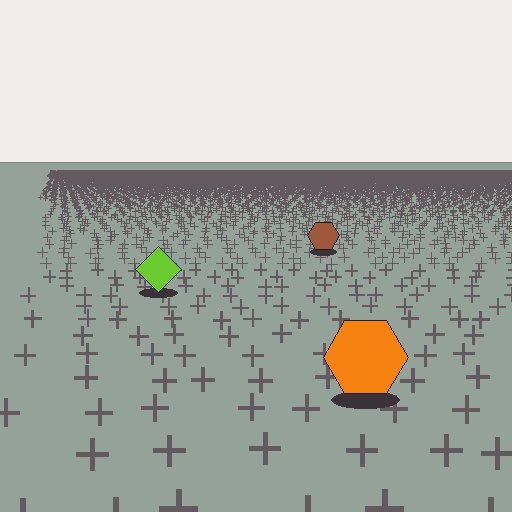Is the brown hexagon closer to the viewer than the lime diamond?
No. The lime diamond is closer — you can tell from the texture gradient: the ground texture is coarser near it.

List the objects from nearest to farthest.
From nearest to farthest: the orange hexagon, the lime diamond, the brown hexagon.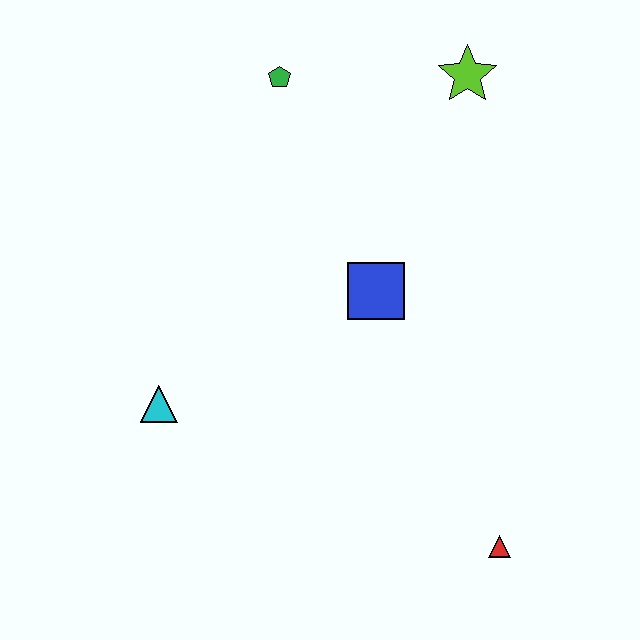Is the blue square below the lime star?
Yes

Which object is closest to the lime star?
The green pentagon is closest to the lime star.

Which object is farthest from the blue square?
The red triangle is farthest from the blue square.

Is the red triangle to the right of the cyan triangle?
Yes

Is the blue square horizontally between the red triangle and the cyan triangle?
Yes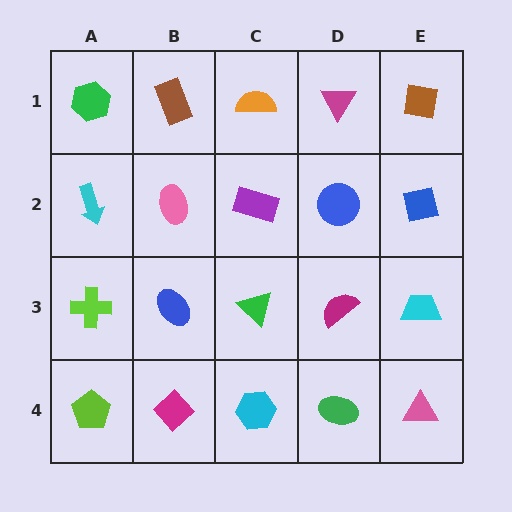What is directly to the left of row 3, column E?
A magenta semicircle.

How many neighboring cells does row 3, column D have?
4.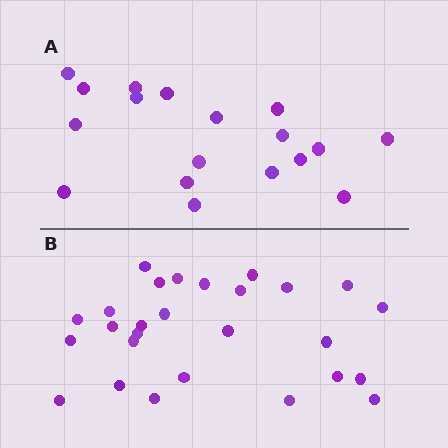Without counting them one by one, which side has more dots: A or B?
Region B (the bottom region) has more dots.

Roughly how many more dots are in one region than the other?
Region B has roughly 8 or so more dots than region A.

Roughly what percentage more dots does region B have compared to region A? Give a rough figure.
About 50% more.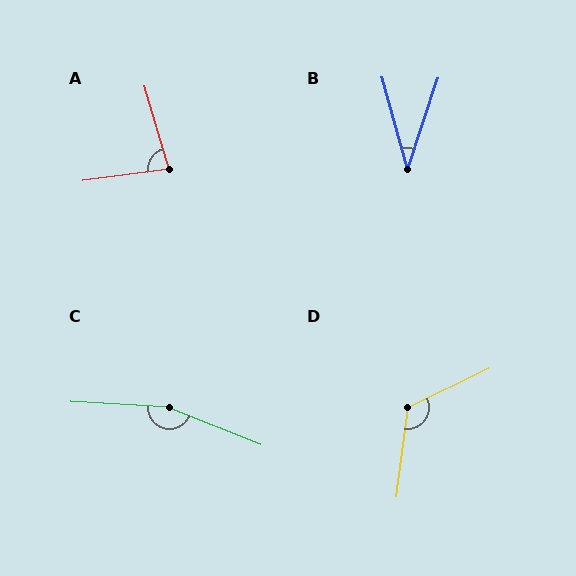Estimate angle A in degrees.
Approximately 81 degrees.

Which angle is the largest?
C, at approximately 162 degrees.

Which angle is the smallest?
B, at approximately 34 degrees.